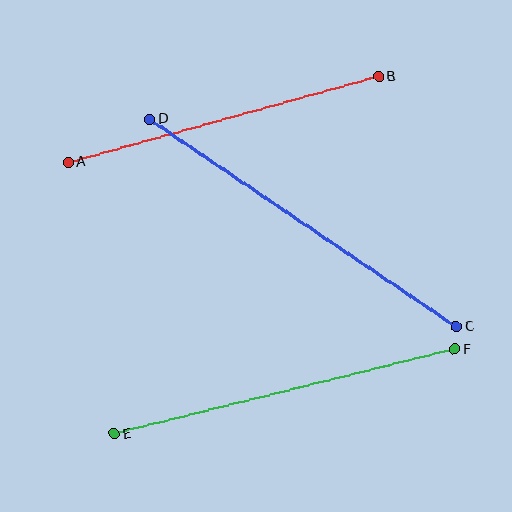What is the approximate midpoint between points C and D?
The midpoint is at approximately (303, 223) pixels.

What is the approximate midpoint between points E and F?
The midpoint is at approximately (285, 392) pixels.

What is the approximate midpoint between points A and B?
The midpoint is at approximately (224, 119) pixels.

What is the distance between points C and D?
The distance is approximately 370 pixels.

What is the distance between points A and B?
The distance is approximately 322 pixels.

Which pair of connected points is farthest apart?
Points C and D are farthest apart.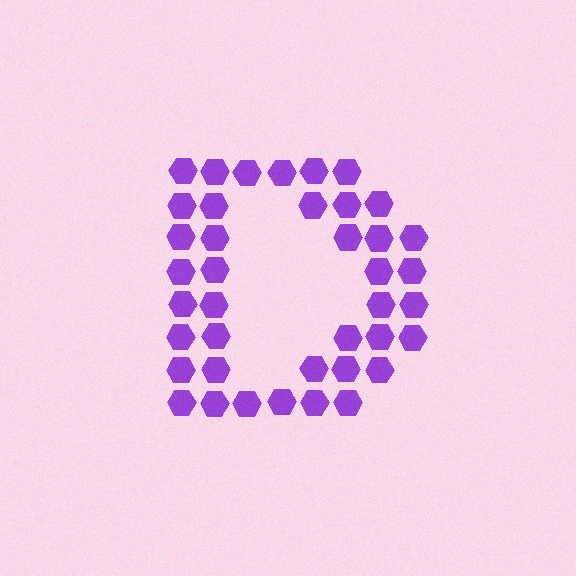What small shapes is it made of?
It is made of small hexagons.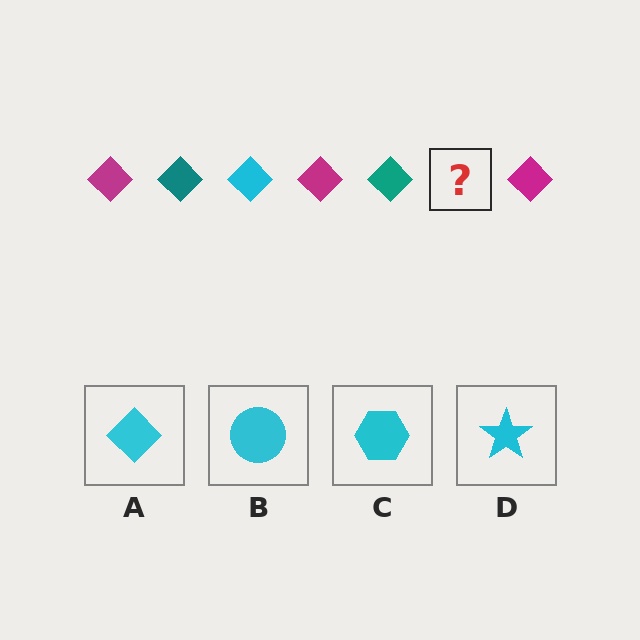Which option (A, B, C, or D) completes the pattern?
A.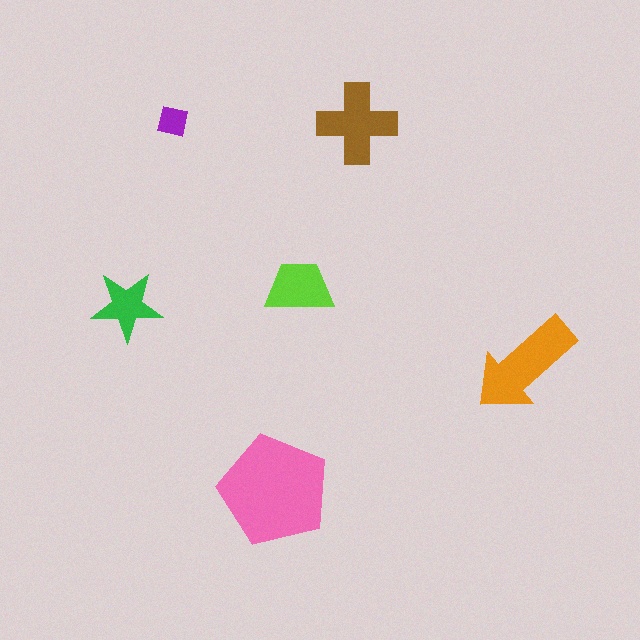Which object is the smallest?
The purple square.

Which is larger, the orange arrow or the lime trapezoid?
The orange arrow.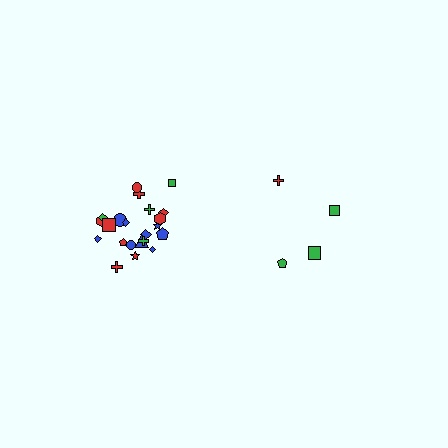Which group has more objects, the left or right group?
The left group.